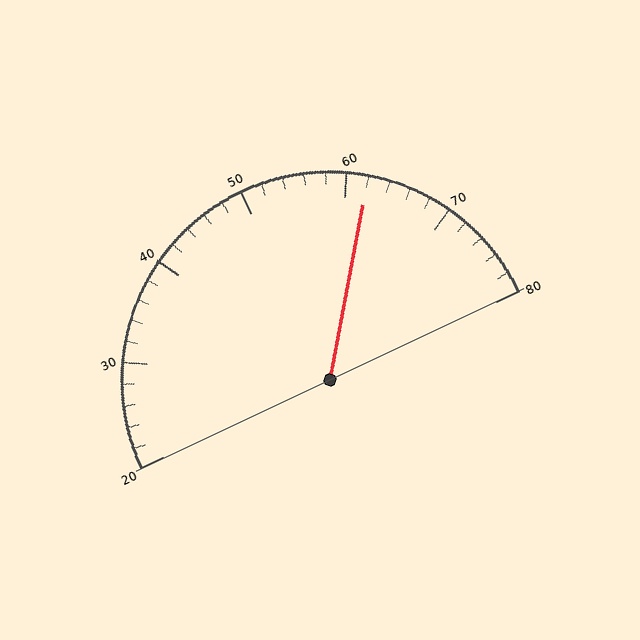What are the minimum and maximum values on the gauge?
The gauge ranges from 20 to 80.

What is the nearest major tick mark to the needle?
The nearest major tick mark is 60.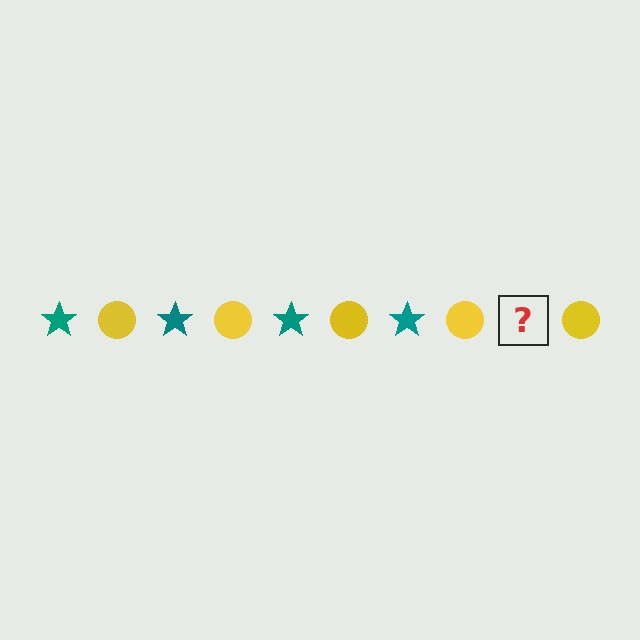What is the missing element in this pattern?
The missing element is a teal star.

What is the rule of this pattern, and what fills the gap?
The rule is that the pattern alternates between teal star and yellow circle. The gap should be filled with a teal star.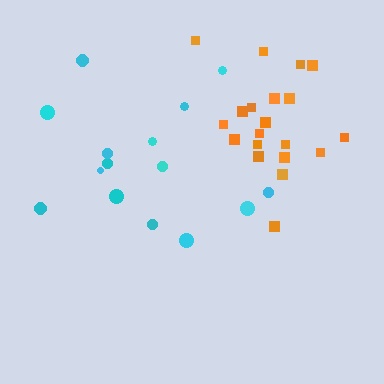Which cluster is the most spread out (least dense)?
Cyan.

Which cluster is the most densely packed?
Orange.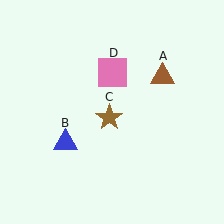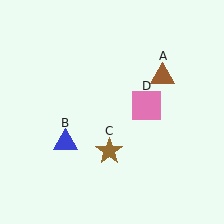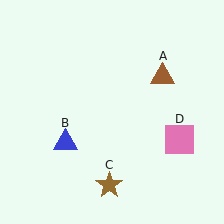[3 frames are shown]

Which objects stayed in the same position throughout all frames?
Brown triangle (object A) and blue triangle (object B) remained stationary.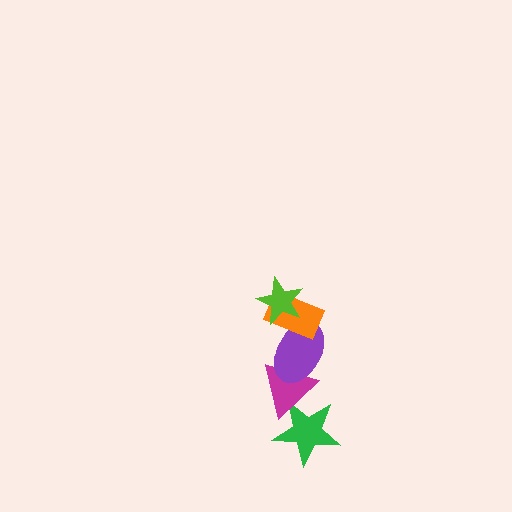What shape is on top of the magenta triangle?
The purple ellipse is on top of the magenta triangle.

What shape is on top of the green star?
The magenta triangle is on top of the green star.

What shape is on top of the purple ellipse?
The orange rectangle is on top of the purple ellipse.